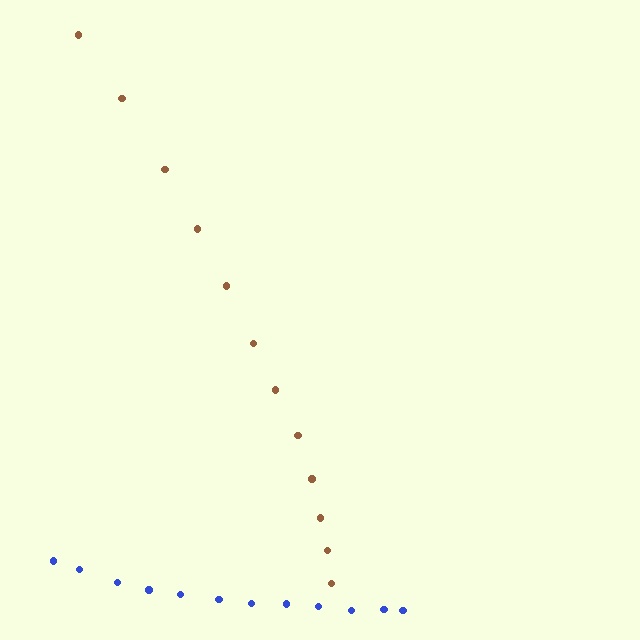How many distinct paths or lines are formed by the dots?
There are 2 distinct paths.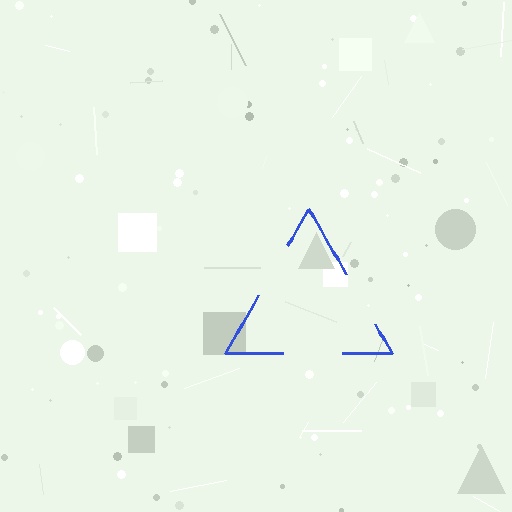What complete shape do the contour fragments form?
The contour fragments form a triangle.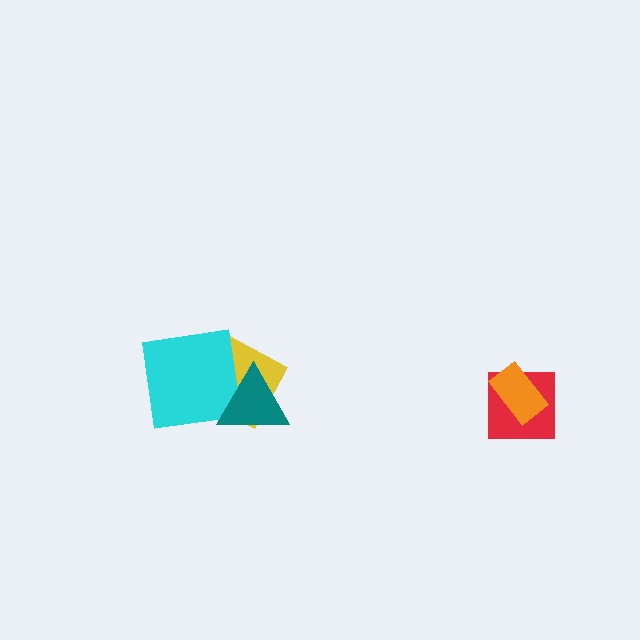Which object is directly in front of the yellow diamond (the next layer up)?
The cyan square is directly in front of the yellow diamond.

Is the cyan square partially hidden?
Yes, it is partially covered by another shape.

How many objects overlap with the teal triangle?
2 objects overlap with the teal triangle.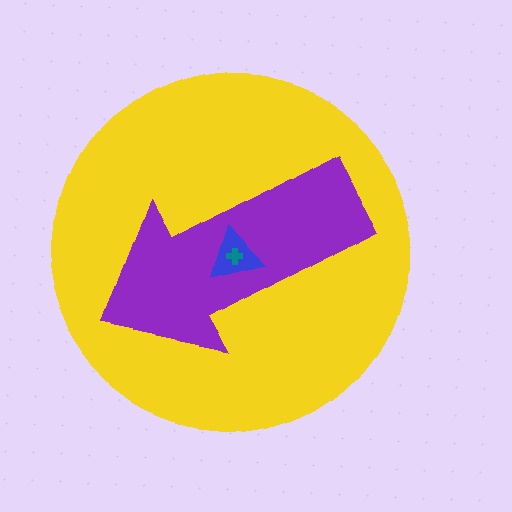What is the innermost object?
The teal cross.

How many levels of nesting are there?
4.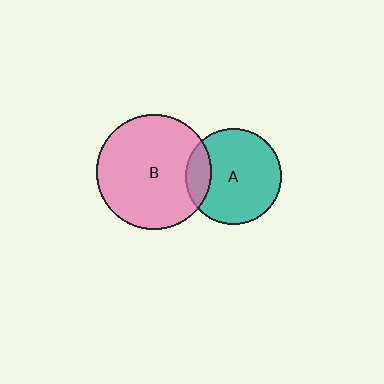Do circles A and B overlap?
Yes.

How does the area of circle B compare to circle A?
Approximately 1.4 times.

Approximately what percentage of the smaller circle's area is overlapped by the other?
Approximately 15%.